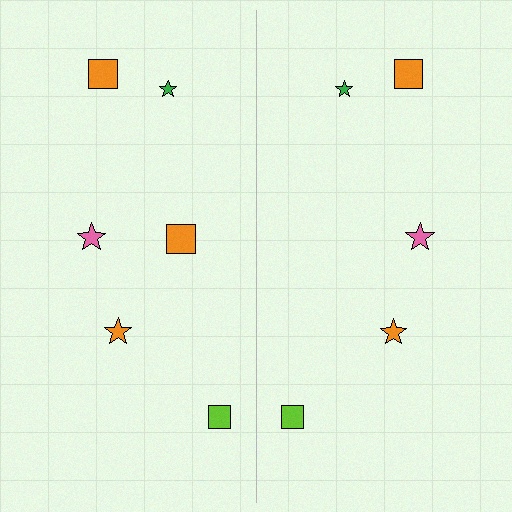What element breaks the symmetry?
A orange square is missing from the right side.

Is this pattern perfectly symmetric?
No, the pattern is not perfectly symmetric. A orange square is missing from the right side.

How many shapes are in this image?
There are 11 shapes in this image.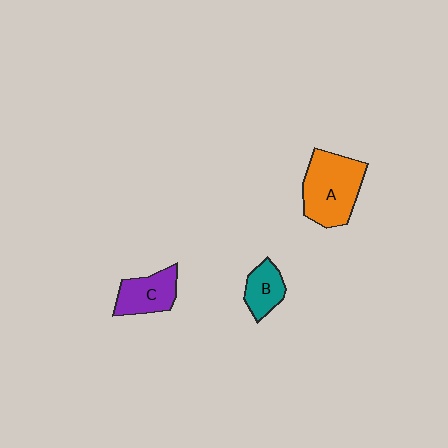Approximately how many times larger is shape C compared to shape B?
Approximately 1.3 times.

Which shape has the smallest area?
Shape B (teal).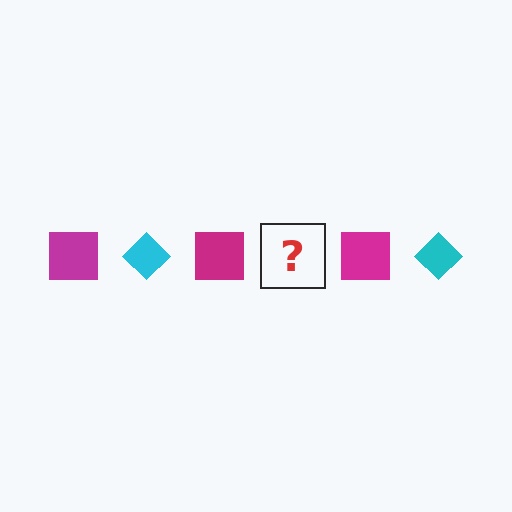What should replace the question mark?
The question mark should be replaced with a cyan diamond.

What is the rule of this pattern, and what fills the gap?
The rule is that the pattern alternates between magenta square and cyan diamond. The gap should be filled with a cyan diamond.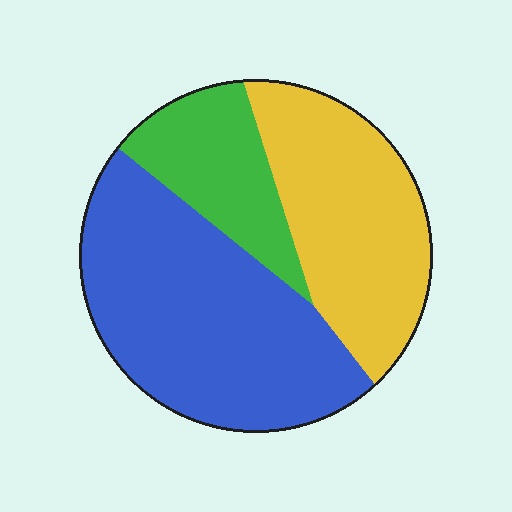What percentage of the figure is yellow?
Yellow covers 34% of the figure.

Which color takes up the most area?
Blue, at roughly 50%.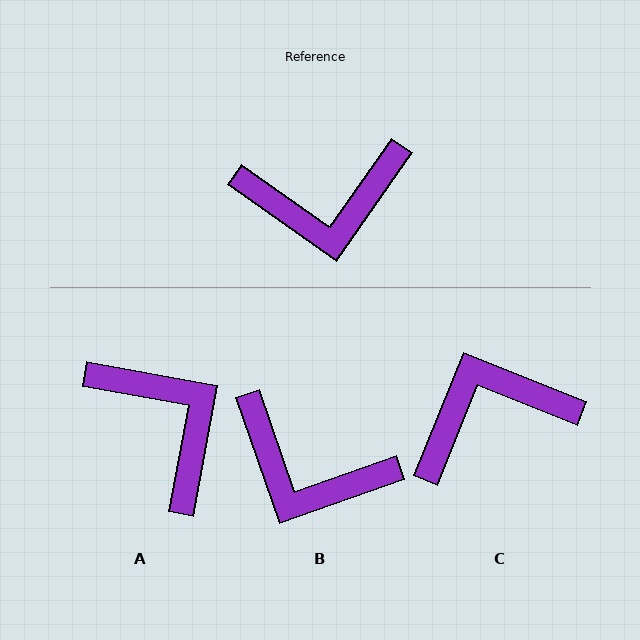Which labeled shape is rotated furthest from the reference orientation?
C, about 167 degrees away.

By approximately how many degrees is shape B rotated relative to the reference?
Approximately 36 degrees clockwise.